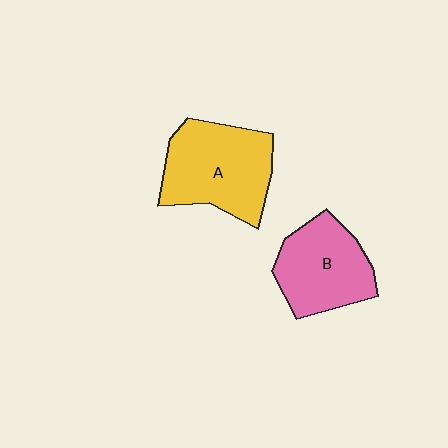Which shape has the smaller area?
Shape B (pink).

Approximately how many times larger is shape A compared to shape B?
Approximately 1.2 times.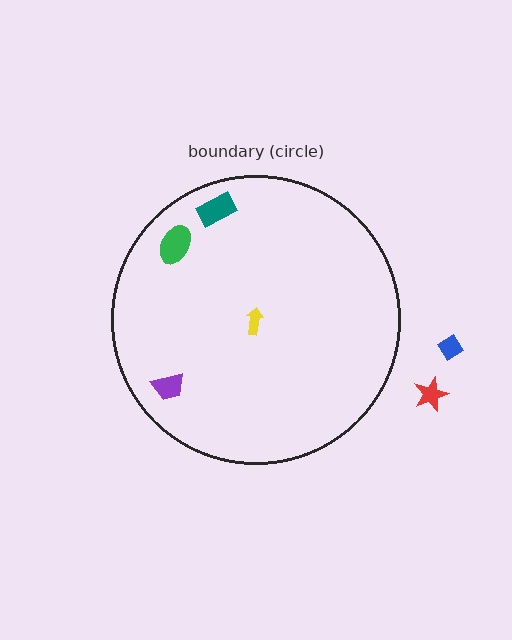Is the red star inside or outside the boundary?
Outside.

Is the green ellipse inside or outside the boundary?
Inside.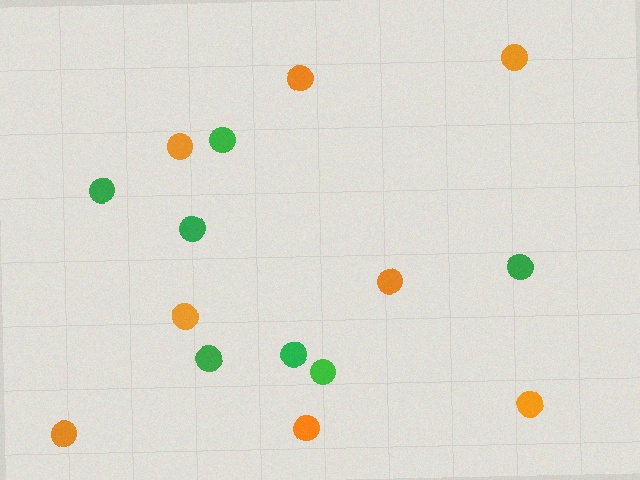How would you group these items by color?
There are 2 groups: one group of green circles (7) and one group of orange circles (8).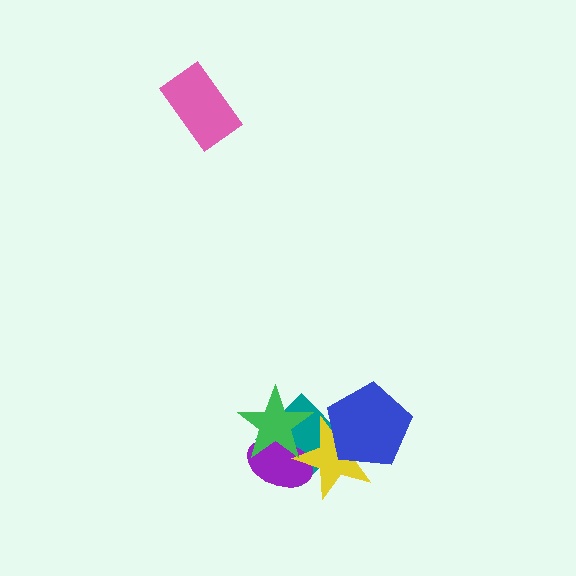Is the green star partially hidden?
No, no other shape covers it.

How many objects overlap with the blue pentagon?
2 objects overlap with the blue pentagon.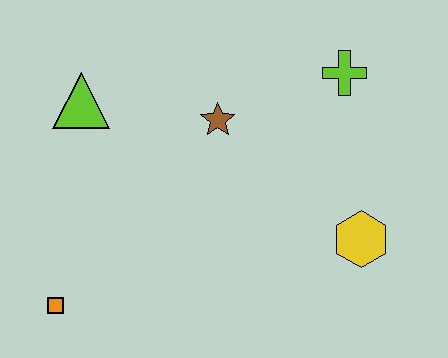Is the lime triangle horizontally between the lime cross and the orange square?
Yes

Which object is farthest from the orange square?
The lime cross is farthest from the orange square.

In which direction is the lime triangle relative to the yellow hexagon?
The lime triangle is to the left of the yellow hexagon.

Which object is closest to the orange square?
The lime triangle is closest to the orange square.